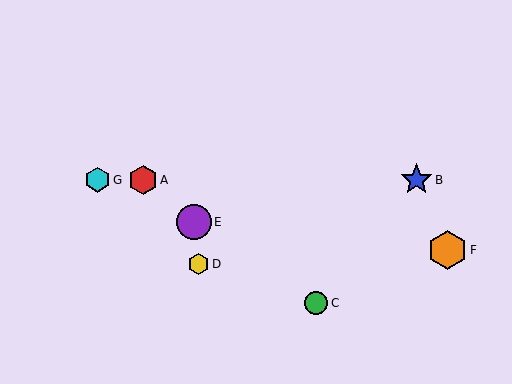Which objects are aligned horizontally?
Objects A, B, G are aligned horizontally.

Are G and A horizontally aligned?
Yes, both are at y≈180.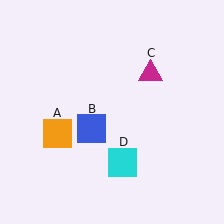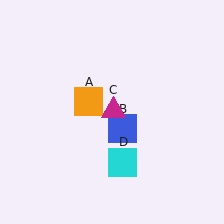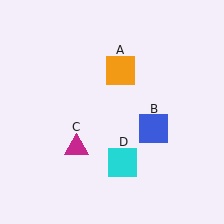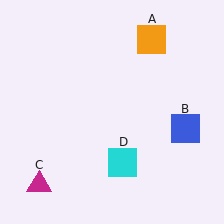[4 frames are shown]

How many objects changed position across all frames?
3 objects changed position: orange square (object A), blue square (object B), magenta triangle (object C).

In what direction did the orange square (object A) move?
The orange square (object A) moved up and to the right.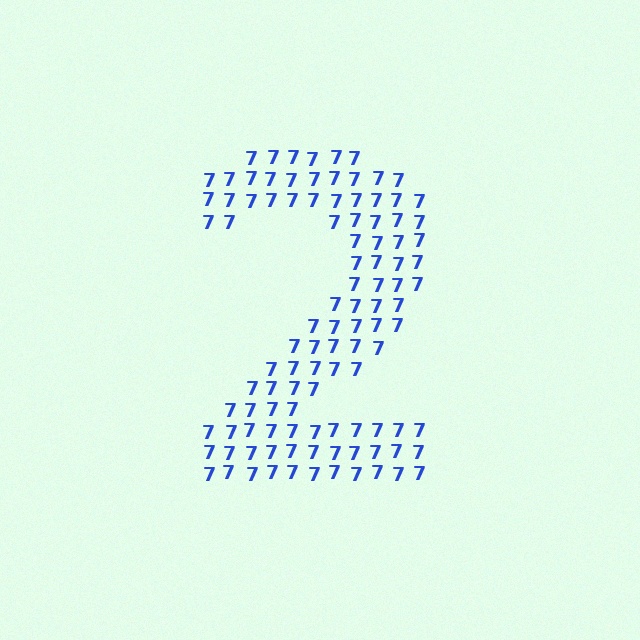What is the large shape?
The large shape is the digit 2.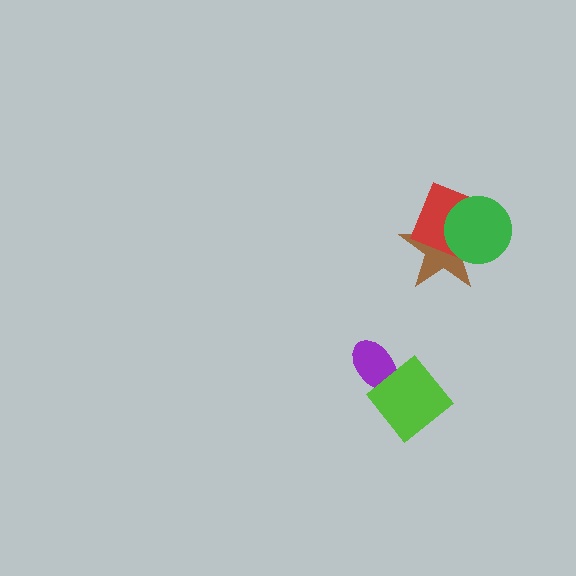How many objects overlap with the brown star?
2 objects overlap with the brown star.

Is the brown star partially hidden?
Yes, it is partially covered by another shape.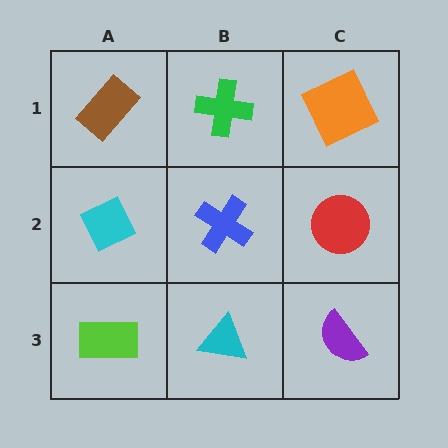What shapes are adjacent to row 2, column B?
A green cross (row 1, column B), a cyan triangle (row 3, column B), a cyan diamond (row 2, column A), a red circle (row 2, column C).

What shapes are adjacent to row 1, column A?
A cyan diamond (row 2, column A), a green cross (row 1, column B).